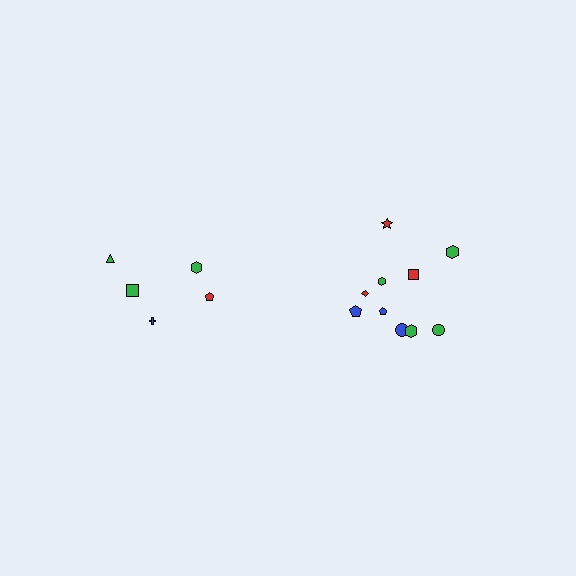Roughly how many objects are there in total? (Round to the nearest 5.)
Roughly 15 objects in total.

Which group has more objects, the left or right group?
The right group.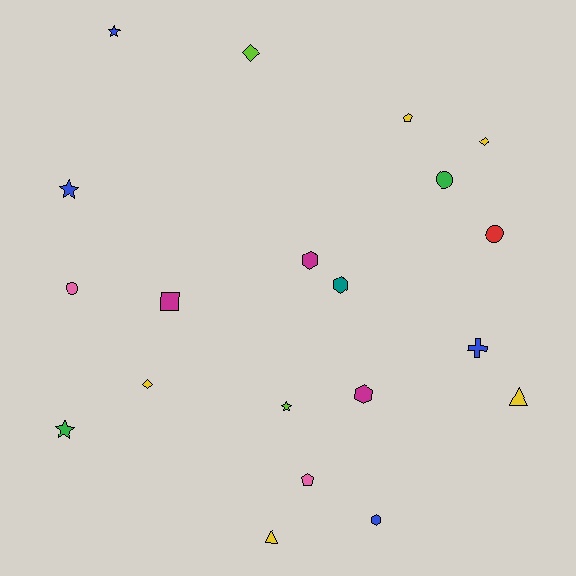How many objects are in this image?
There are 20 objects.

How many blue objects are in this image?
There are 4 blue objects.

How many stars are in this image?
There are 4 stars.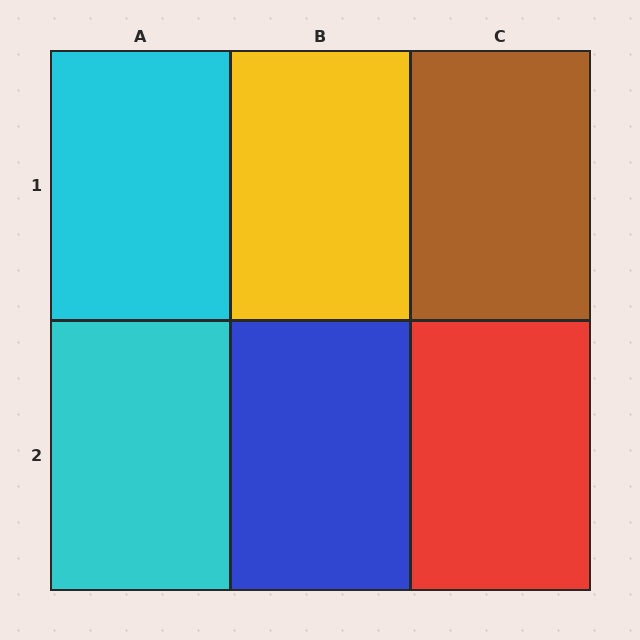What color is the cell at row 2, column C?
Red.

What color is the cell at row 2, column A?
Cyan.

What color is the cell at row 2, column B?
Blue.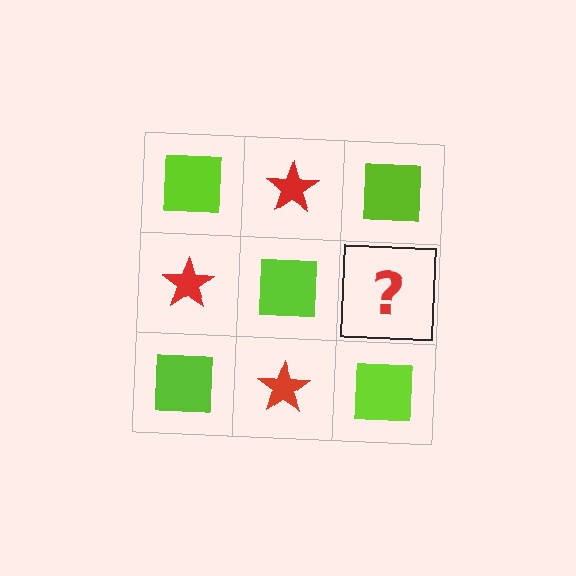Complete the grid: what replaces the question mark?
The question mark should be replaced with a red star.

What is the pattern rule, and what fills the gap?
The rule is that it alternates lime square and red star in a checkerboard pattern. The gap should be filled with a red star.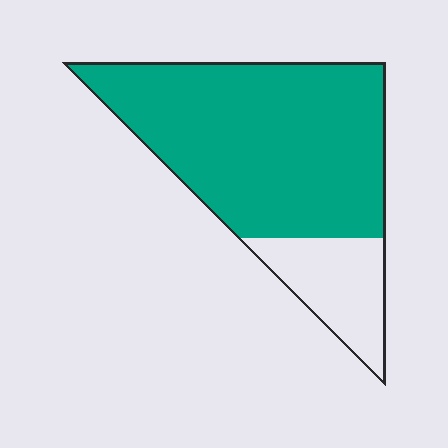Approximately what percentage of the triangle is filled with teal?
Approximately 80%.